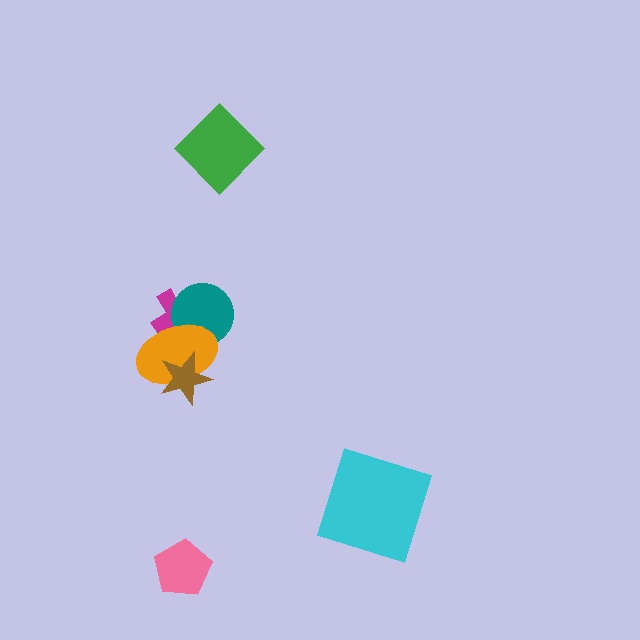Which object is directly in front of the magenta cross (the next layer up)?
The teal circle is directly in front of the magenta cross.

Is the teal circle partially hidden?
Yes, it is partially covered by another shape.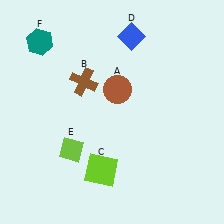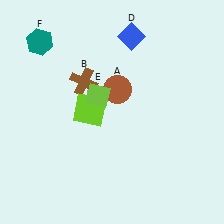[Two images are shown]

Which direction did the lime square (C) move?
The lime square (C) moved up.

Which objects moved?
The objects that moved are: the lime square (C), the lime diamond (E).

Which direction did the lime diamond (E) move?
The lime diamond (E) moved up.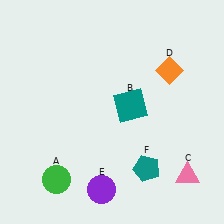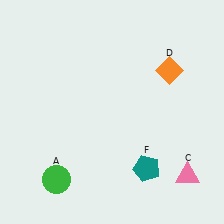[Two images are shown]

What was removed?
The teal square (B), the purple circle (E) were removed in Image 2.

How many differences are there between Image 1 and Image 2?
There are 2 differences between the two images.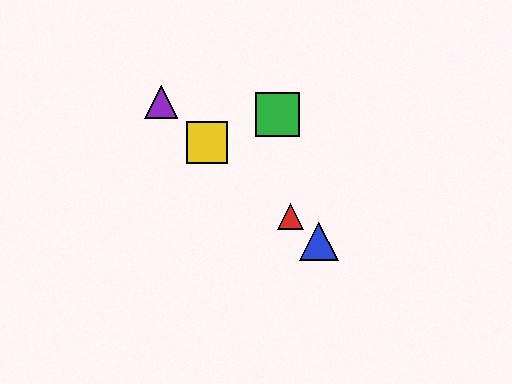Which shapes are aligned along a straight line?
The red triangle, the blue triangle, the yellow square, the purple triangle are aligned along a straight line.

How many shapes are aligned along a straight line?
4 shapes (the red triangle, the blue triangle, the yellow square, the purple triangle) are aligned along a straight line.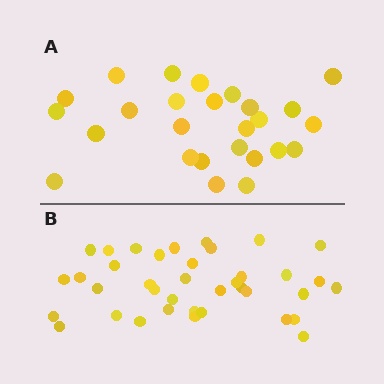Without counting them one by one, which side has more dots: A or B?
Region B (the bottom region) has more dots.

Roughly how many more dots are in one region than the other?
Region B has roughly 12 or so more dots than region A.